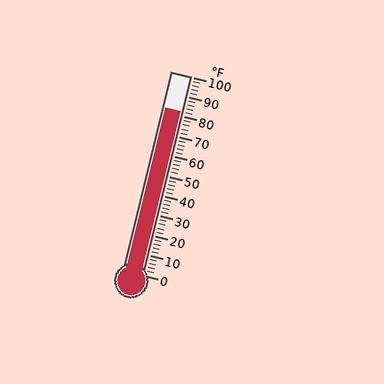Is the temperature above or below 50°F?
The temperature is above 50°F.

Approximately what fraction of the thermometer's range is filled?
The thermometer is filled to approximately 80% of its range.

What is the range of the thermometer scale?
The thermometer scale ranges from 0°F to 100°F.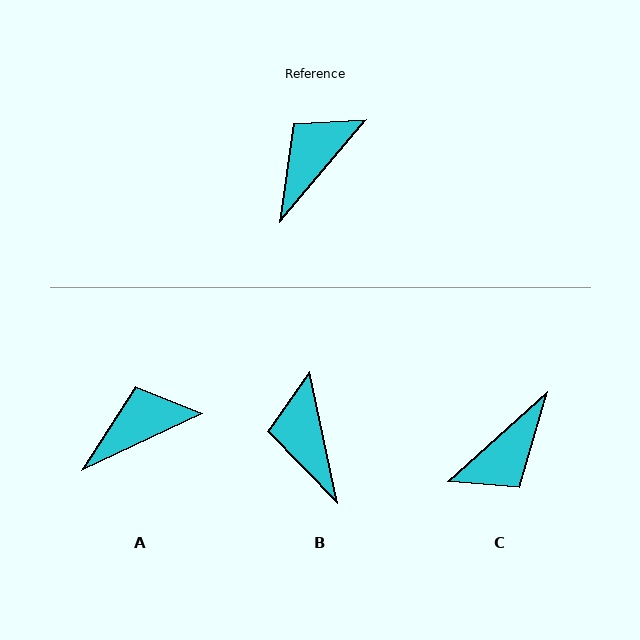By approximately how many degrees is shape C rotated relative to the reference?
Approximately 172 degrees counter-clockwise.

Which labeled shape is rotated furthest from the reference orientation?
C, about 172 degrees away.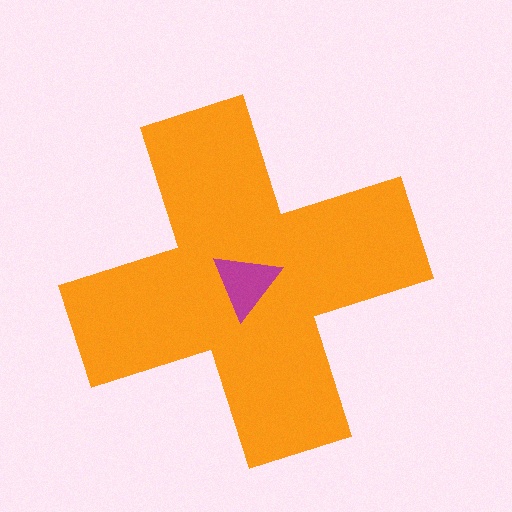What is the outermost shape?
The orange cross.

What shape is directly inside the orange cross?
The magenta triangle.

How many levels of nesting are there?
2.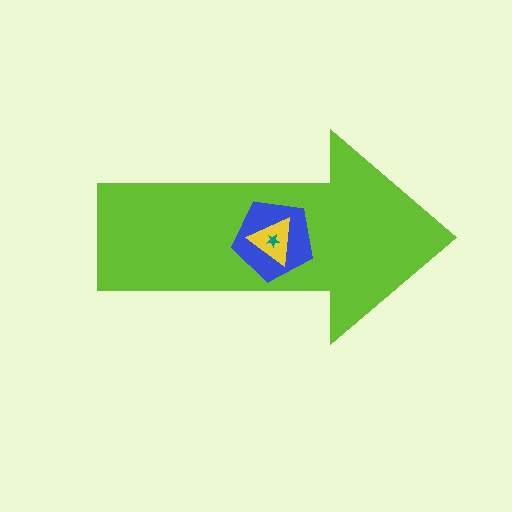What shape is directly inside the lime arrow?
The blue pentagon.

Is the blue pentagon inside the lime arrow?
Yes.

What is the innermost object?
The teal star.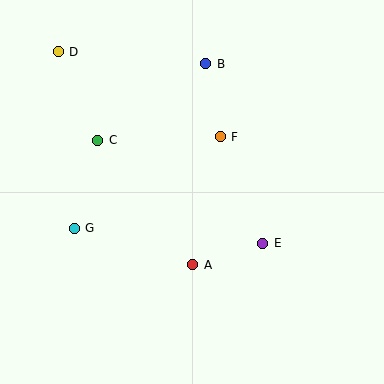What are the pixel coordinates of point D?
Point D is at (58, 52).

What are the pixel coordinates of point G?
Point G is at (74, 228).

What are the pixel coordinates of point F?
Point F is at (220, 137).